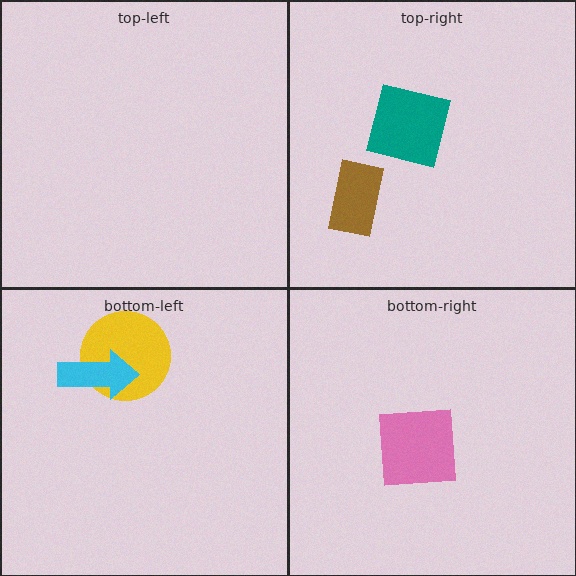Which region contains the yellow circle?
The bottom-left region.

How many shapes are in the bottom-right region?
1.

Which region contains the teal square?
The top-right region.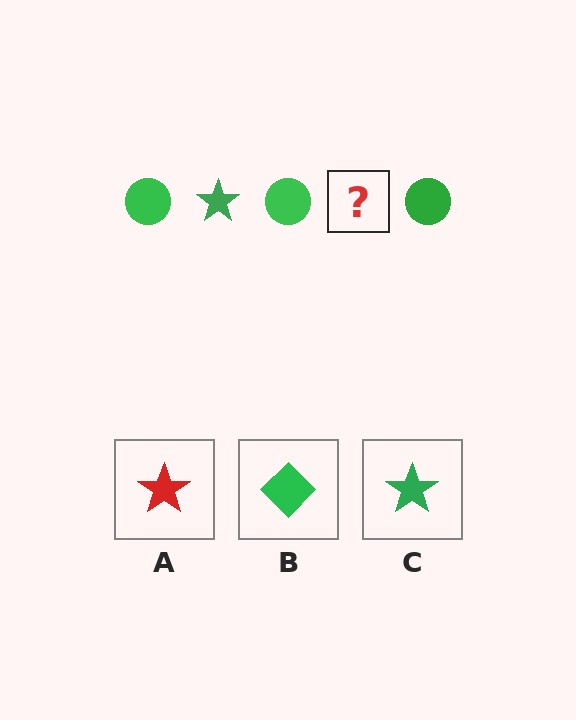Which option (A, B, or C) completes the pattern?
C.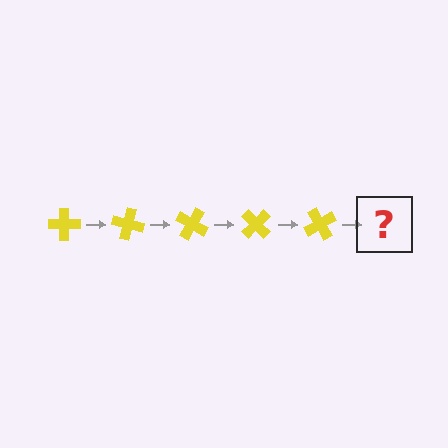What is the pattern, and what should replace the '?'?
The pattern is that the cross rotates 15 degrees each step. The '?' should be a yellow cross rotated 75 degrees.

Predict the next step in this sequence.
The next step is a yellow cross rotated 75 degrees.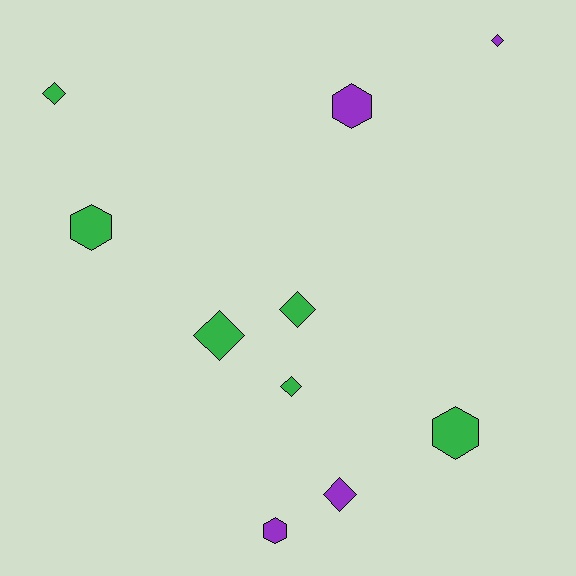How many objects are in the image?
There are 10 objects.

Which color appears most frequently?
Green, with 6 objects.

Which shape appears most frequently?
Diamond, with 6 objects.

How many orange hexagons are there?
There are no orange hexagons.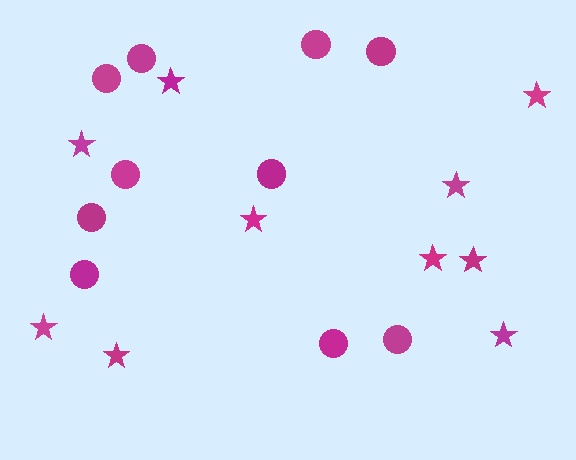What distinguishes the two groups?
There are 2 groups: one group of circles (10) and one group of stars (10).